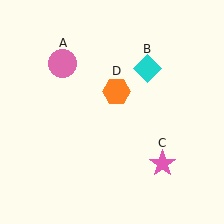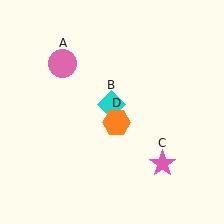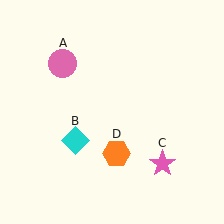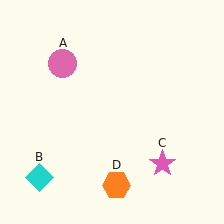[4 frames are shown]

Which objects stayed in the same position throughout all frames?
Pink circle (object A) and pink star (object C) remained stationary.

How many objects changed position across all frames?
2 objects changed position: cyan diamond (object B), orange hexagon (object D).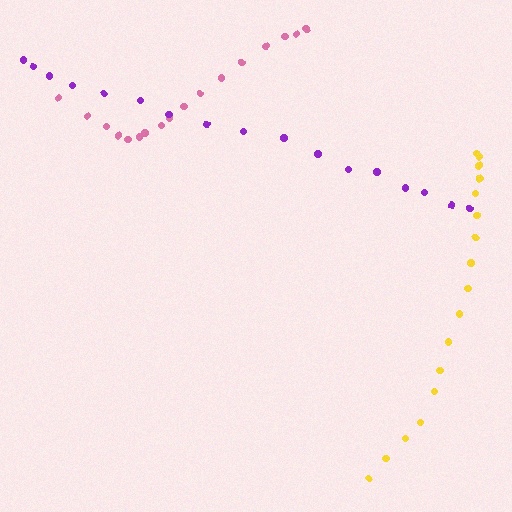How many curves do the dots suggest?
There are 3 distinct paths.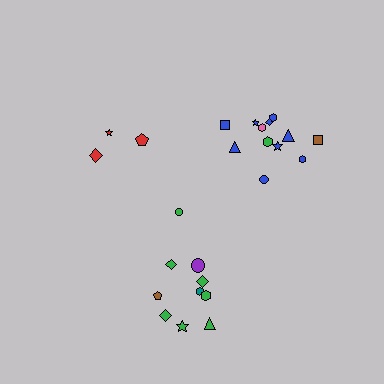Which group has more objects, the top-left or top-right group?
The top-right group.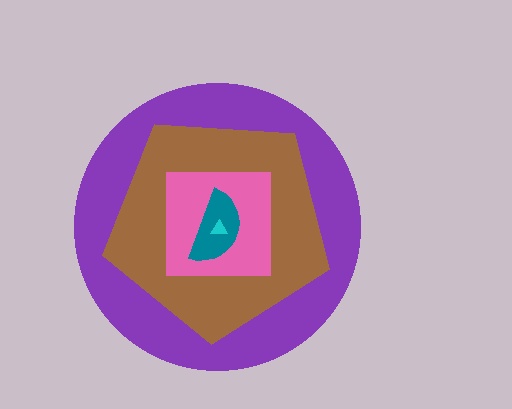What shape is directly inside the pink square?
The teal semicircle.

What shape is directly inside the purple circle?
The brown pentagon.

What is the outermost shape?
The purple circle.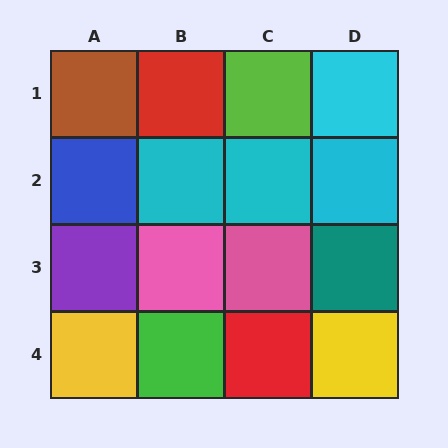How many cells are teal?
1 cell is teal.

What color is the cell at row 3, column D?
Teal.